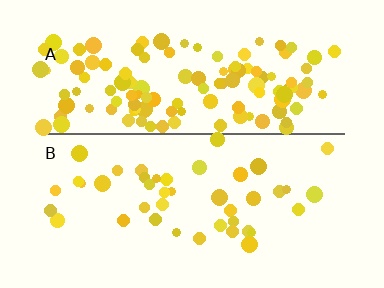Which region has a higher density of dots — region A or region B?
A (the top).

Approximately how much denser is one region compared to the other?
Approximately 3.0× — region A over region B.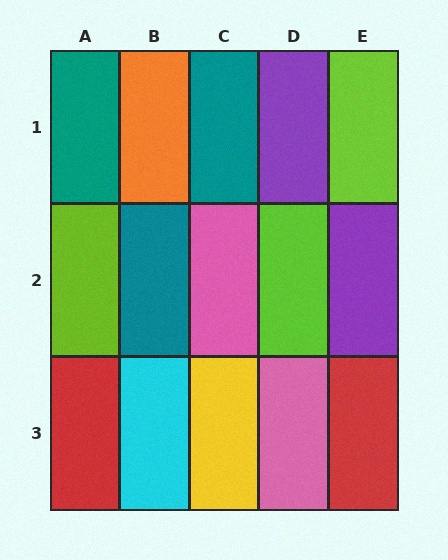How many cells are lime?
3 cells are lime.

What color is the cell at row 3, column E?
Red.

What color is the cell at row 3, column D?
Pink.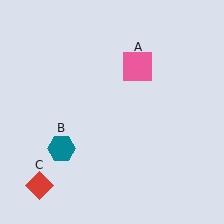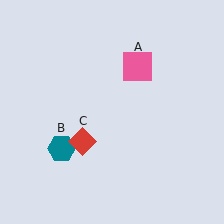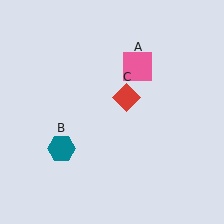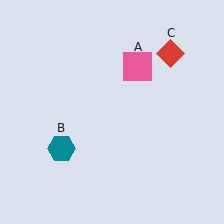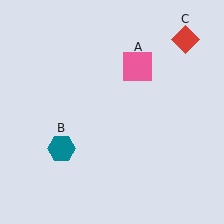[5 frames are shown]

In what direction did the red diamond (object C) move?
The red diamond (object C) moved up and to the right.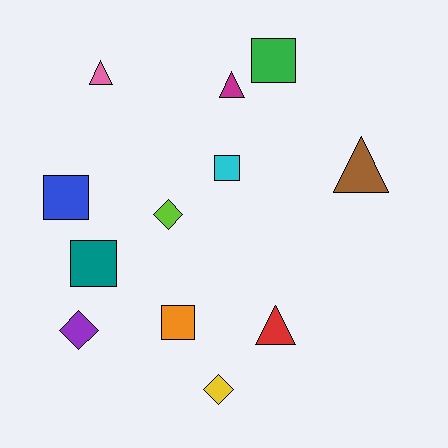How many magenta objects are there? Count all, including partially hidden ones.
There is 1 magenta object.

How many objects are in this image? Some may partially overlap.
There are 12 objects.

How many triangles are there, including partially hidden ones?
There are 4 triangles.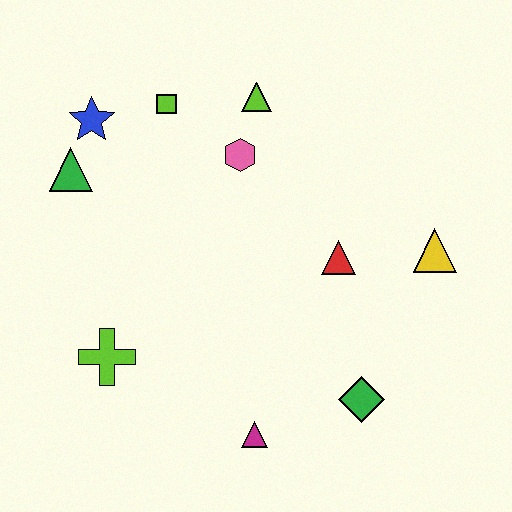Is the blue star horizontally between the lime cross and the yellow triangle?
No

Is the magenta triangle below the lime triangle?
Yes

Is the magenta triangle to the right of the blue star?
Yes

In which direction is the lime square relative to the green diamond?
The lime square is above the green diamond.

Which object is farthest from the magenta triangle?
The blue star is farthest from the magenta triangle.